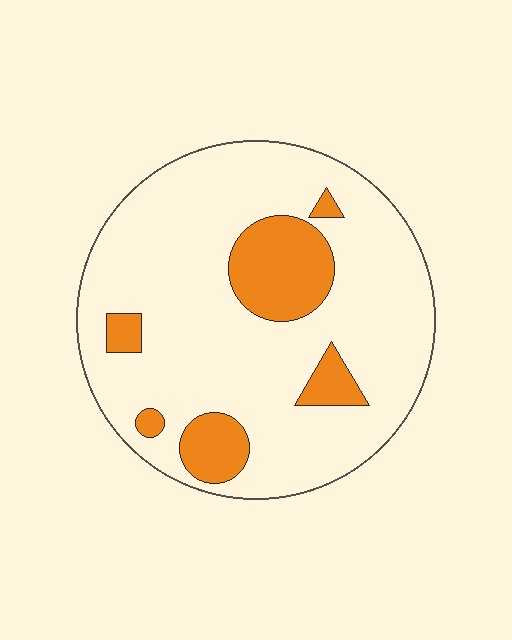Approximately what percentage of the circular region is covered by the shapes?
Approximately 20%.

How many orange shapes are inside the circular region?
6.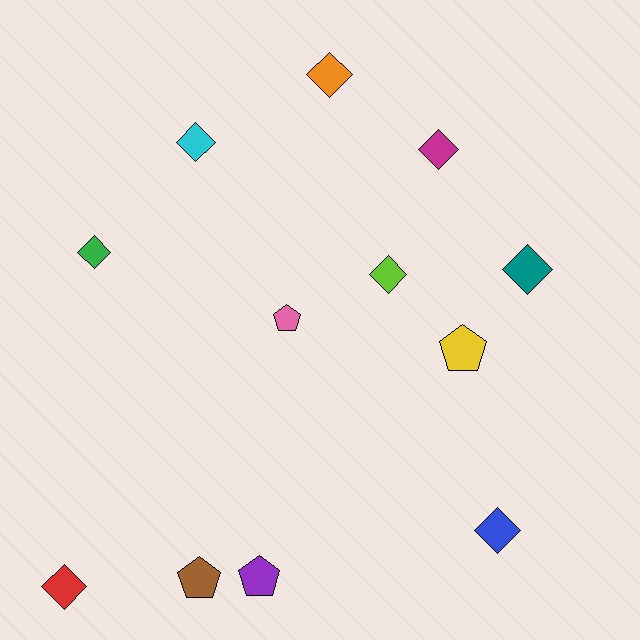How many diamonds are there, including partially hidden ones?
There are 8 diamonds.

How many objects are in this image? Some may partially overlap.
There are 12 objects.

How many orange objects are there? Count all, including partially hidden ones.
There is 1 orange object.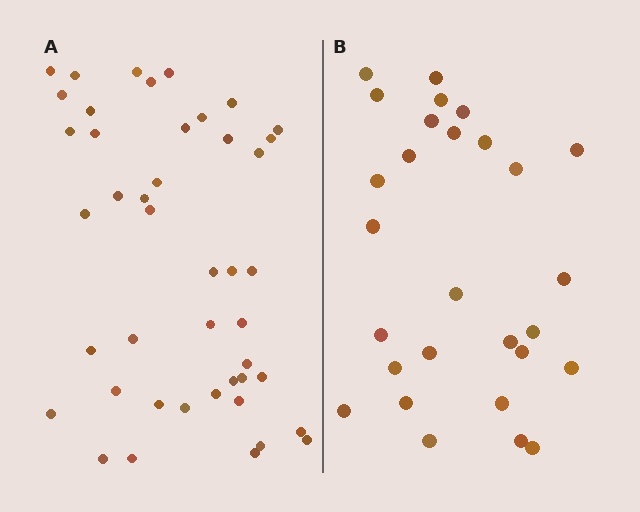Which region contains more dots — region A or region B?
Region A (the left region) has more dots.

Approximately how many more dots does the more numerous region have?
Region A has approximately 15 more dots than region B.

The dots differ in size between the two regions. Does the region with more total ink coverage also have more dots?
No. Region B has more total ink coverage because its dots are larger, but region A actually contains more individual dots. Total area can be misleading — the number of items is what matters here.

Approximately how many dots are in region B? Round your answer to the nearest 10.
About 30 dots. (The exact count is 28, which rounds to 30.)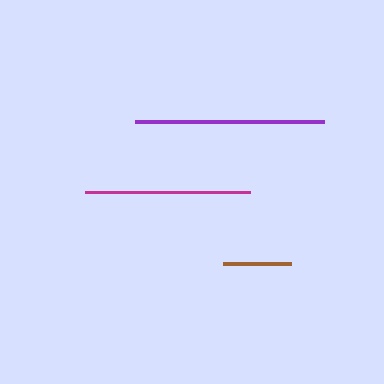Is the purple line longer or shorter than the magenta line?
The purple line is longer than the magenta line.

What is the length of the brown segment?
The brown segment is approximately 67 pixels long.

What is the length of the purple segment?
The purple segment is approximately 189 pixels long.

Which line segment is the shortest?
The brown line is the shortest at approximately 67 pixels.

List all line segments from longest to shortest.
From longest to shortest: purple, magenta, brown.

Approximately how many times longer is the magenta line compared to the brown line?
The magenta line is approximately 2.4 times the length of the brown line.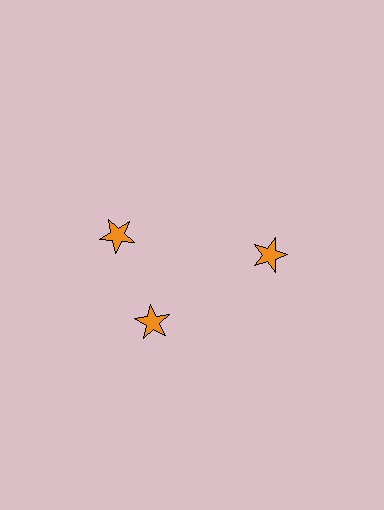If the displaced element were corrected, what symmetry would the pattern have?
It would have 3-fold rotational symmetry — the pattern would map onto itself every 120 degrees.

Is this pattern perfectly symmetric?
No. The 3 orange stars are arranged in a ring, but one element near the 11 o'clock position is rotated out of alignment along the ring, breaking the 3-fold rotational symmetry.